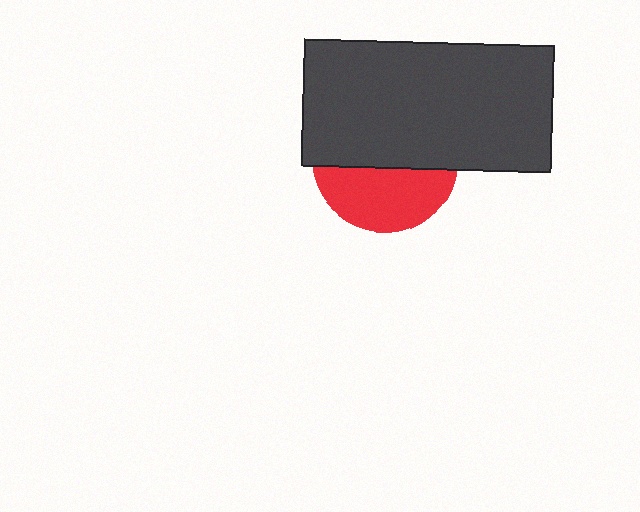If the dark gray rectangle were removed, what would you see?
You would see the complete red circle.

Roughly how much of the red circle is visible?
A small part of it is visible (roughly 42%).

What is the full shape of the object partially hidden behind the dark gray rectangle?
The partially hidden object is a red circle.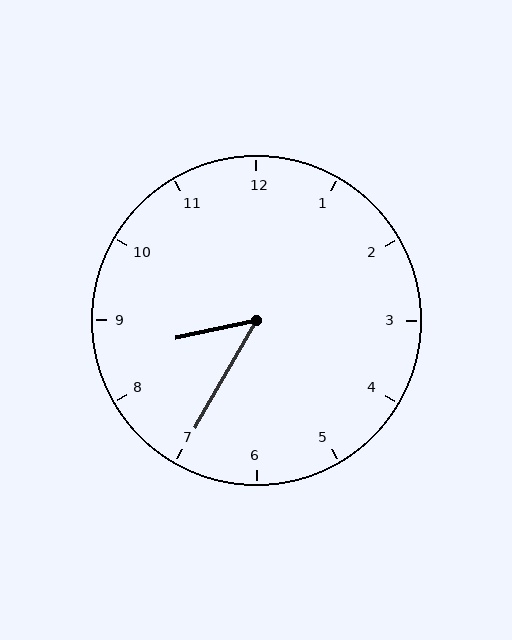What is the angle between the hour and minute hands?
Approximately 48 degrees.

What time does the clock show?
8:35.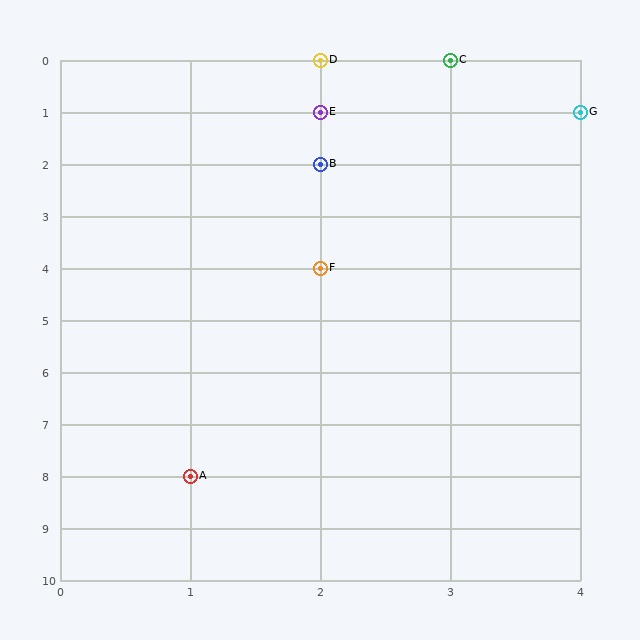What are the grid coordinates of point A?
Point A is at grid coordinates (1, 8).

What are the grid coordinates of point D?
Point D is at grid coordinates (2, 0).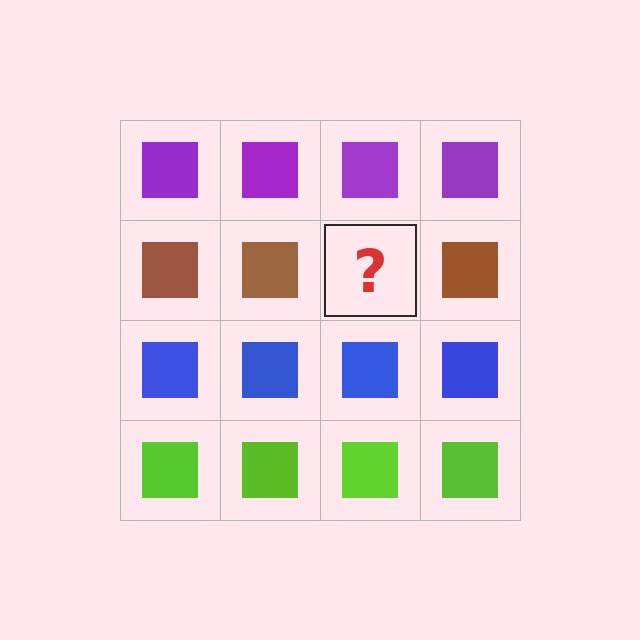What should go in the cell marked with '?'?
The missing cell should contain a brown square.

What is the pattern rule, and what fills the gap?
The rule is that each row has a consistent color. The gap should be filled with a brown square.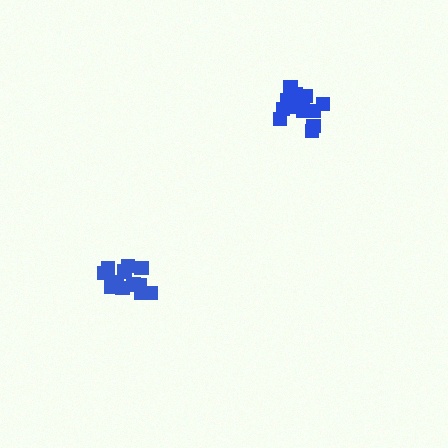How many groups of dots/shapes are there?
There are 2 groups.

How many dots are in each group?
Group 1: 13 dots, Group 2: 13 dots (26 total).